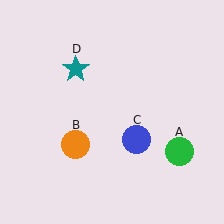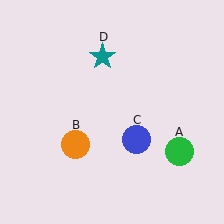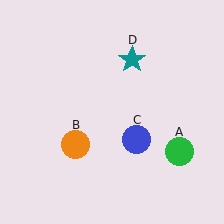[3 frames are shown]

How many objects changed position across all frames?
1 object changed position: teal star (object D).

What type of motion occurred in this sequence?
The teal star (object D) rotated clockwise around the center of the scene.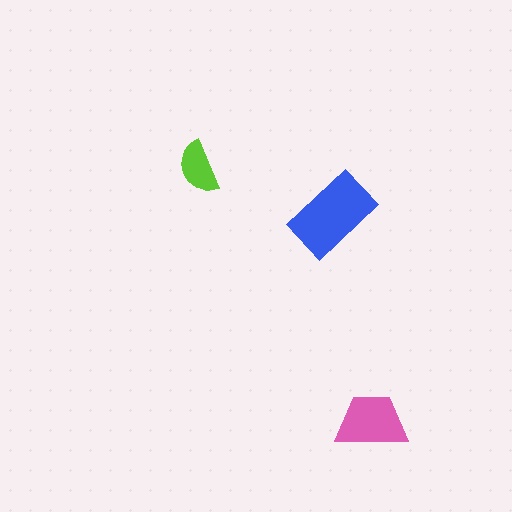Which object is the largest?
The blue rectangle.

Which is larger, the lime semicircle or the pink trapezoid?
The pink trapezoid.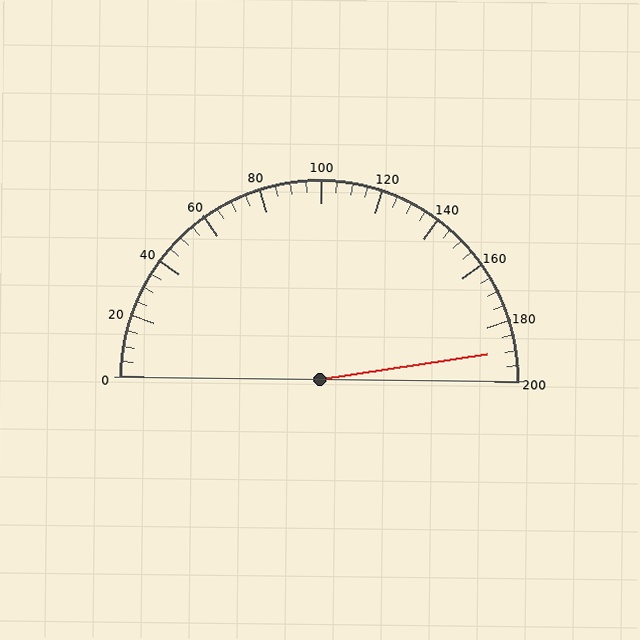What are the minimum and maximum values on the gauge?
The gauge ranges from 0 to 200.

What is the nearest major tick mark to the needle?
The nearest major tick mark is 200.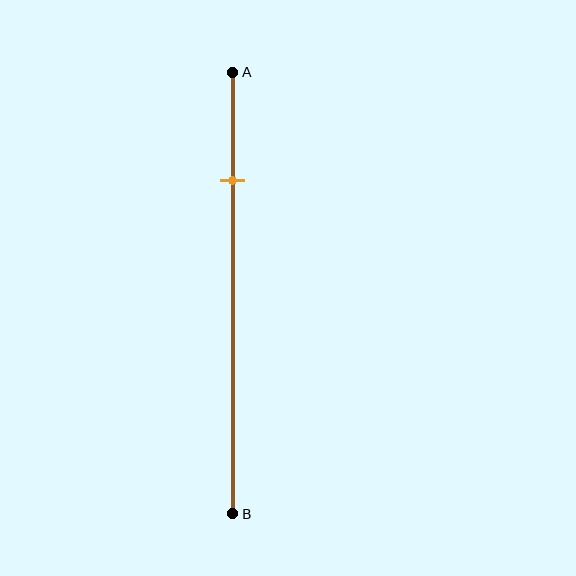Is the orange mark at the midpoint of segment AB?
No, the mark is at about 25% from A, not at the 50% midpoint.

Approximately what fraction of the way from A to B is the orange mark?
The orange mark is approximately 25% of the way from A to B.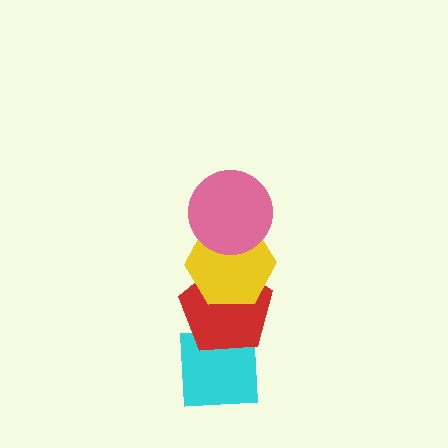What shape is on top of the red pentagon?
The yellow hexagon is on top of the red pentagon.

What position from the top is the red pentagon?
The red pentagon is 3rd from the top.